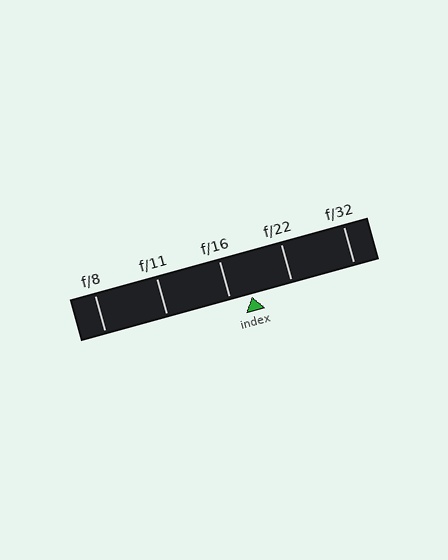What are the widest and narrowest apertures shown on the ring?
The widest aperture shown is f/8 and the narrowest is f/32.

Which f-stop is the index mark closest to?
The index mark is closest to f/16.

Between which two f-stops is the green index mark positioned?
The index mark is between f/16 and f/22.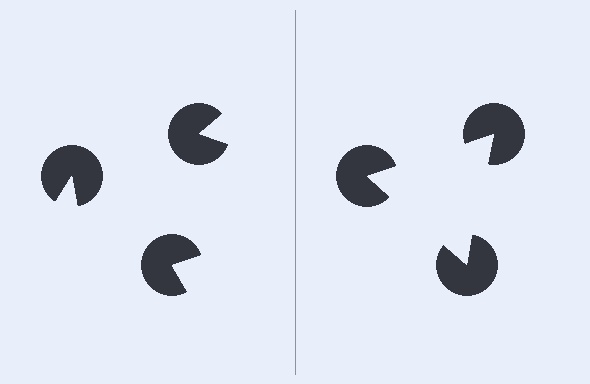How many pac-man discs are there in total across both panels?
6 — 3 on each side.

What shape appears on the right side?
An illusory triangle.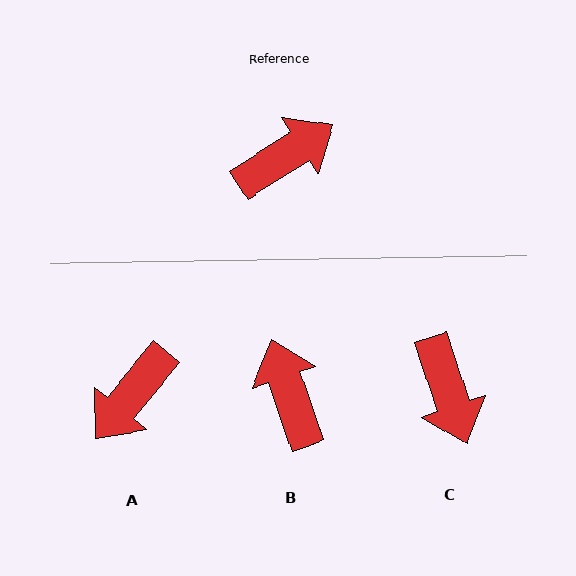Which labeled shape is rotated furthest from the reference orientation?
A, about 162 degrees away.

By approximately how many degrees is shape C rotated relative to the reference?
Approximately 104 degrees clockwise.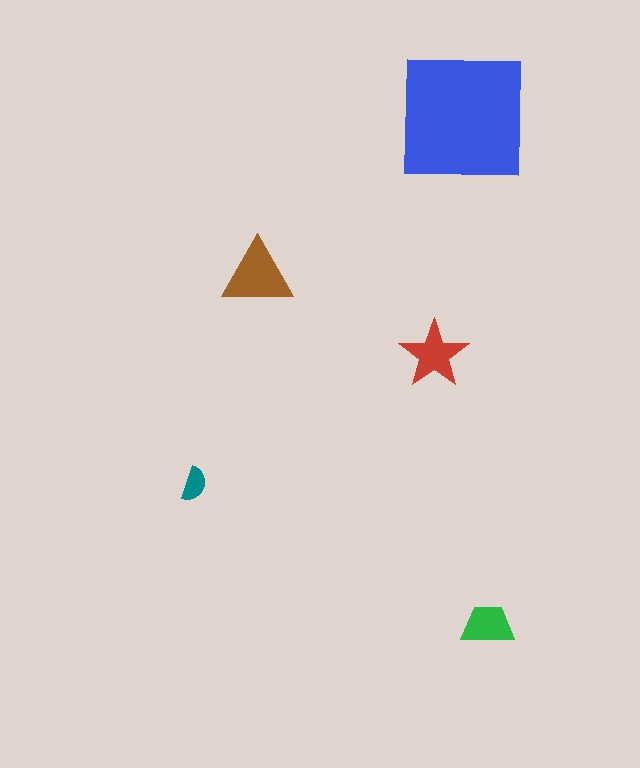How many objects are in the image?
There are 5 objects in the image.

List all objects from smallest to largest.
The teal semicircle, the green trapezoid, the red star, the brown triangle, the blue square.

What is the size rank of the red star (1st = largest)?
3rd.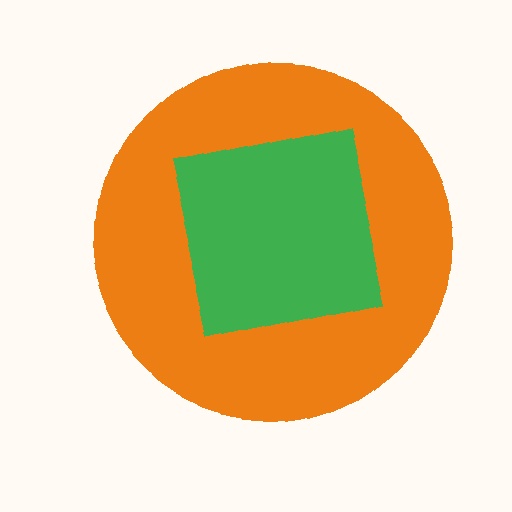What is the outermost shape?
The orange circle.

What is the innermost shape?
The green square.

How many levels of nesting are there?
2.